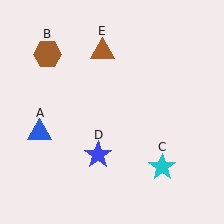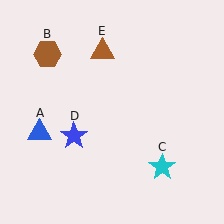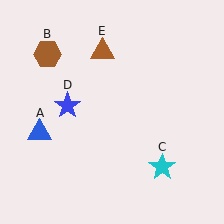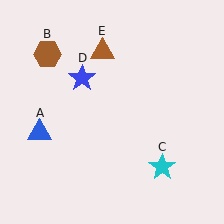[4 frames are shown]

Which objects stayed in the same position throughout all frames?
Blue triangle (object A) and brown hexagon (object B) and cyan star (object C) and brown triangle (object E) remained stationary.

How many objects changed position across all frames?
1 object changed position: blue star (object D).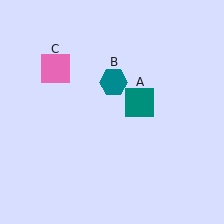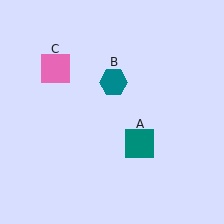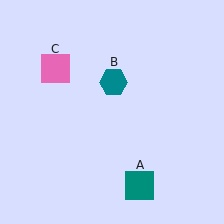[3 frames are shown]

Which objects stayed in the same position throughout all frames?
Teal hexagon (object B) and pink square (object C) remained stationary.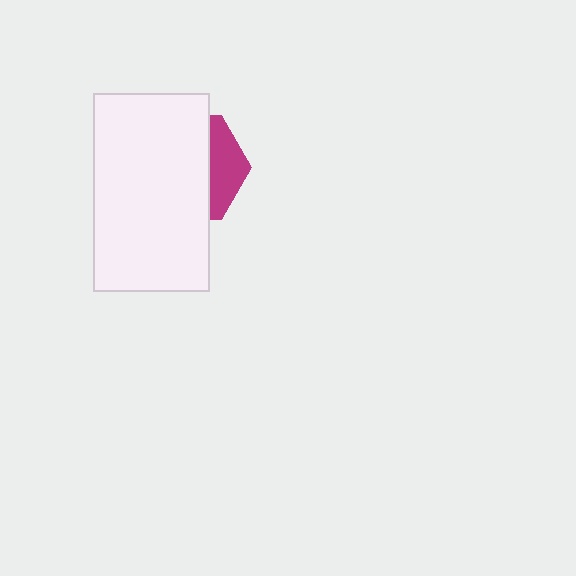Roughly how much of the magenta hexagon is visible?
A small part of it is visible (roughly 30%).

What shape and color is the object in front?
The object in front is a white rectangle.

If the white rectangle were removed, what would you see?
You would see the complete magenta hexagon.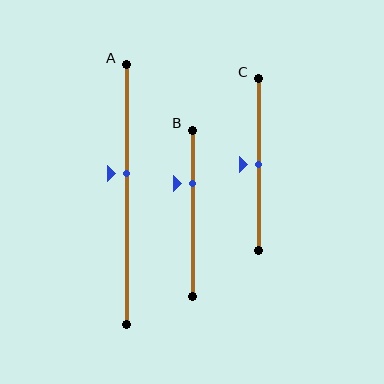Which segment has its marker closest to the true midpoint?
Segment C has its marker closest to the true midpoint.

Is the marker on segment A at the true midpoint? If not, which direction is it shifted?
No, the marker on segment A is shifted upward by about 8% of the segment length.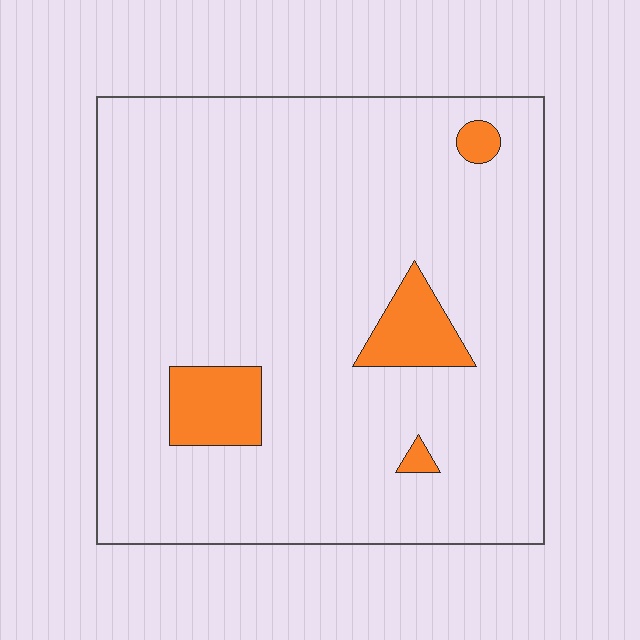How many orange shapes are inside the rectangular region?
4.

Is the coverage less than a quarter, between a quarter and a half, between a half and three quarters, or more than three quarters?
Less than a quarter.